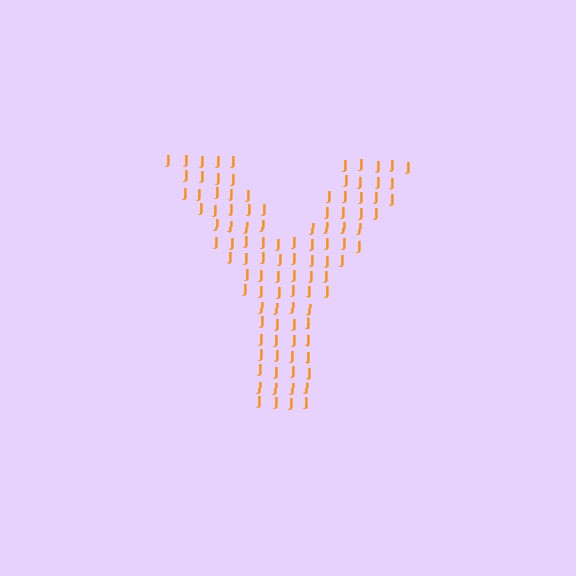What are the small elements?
The small elements are letter J's.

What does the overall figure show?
The overall figure shows the letter Y.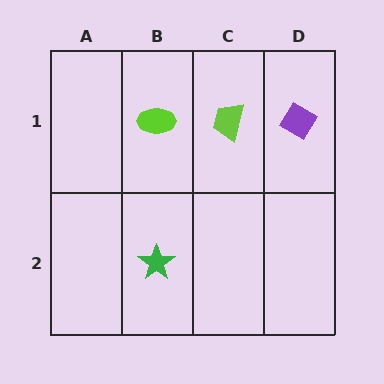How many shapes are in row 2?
1 shape.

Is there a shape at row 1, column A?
No, that cell is empty.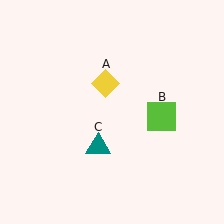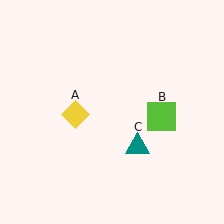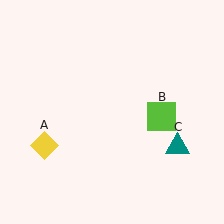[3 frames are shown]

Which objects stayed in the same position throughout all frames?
Lime square (object B) remained stationary.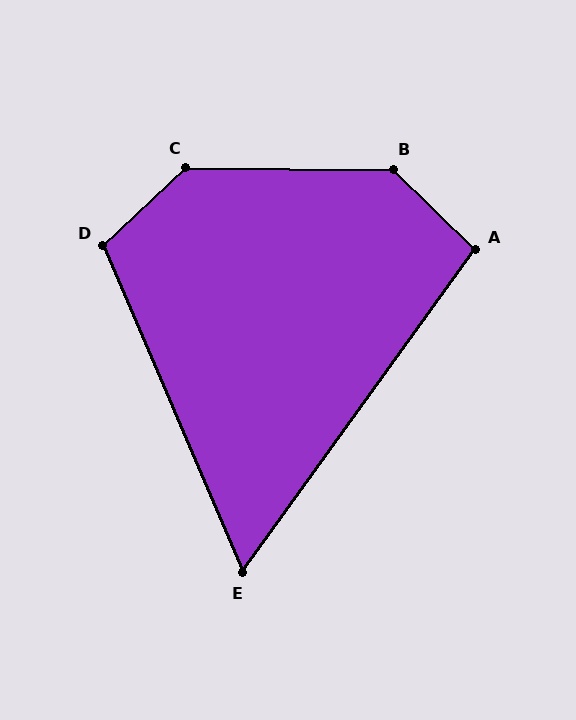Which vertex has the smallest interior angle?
E, at approximately 59 degrees.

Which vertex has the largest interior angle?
C, at approximately 136 degrees.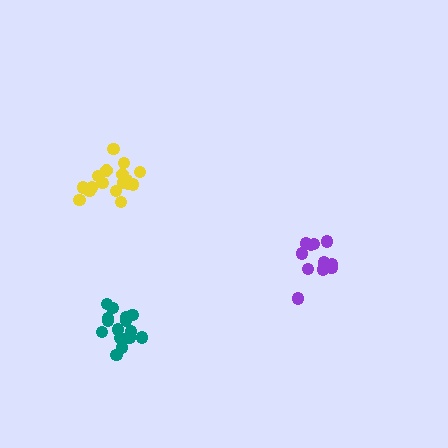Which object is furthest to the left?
The yellow cluster is leftmost.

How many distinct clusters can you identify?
There are 3 distinct clusters.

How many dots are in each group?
Group 1: 17 dots, Group 2: 17 dots, Group 3: 12 dots (46 total).